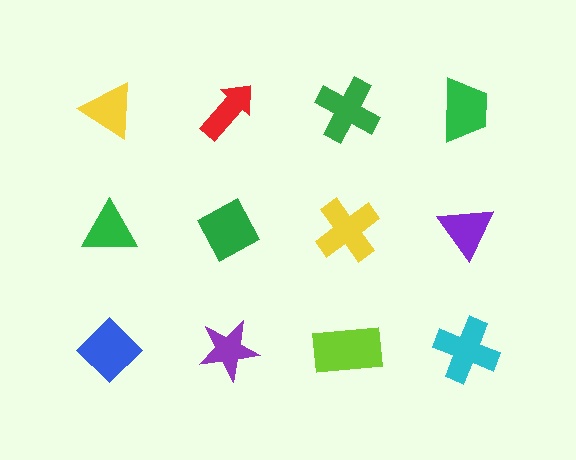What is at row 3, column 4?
A cyan cross.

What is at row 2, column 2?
A green diamond.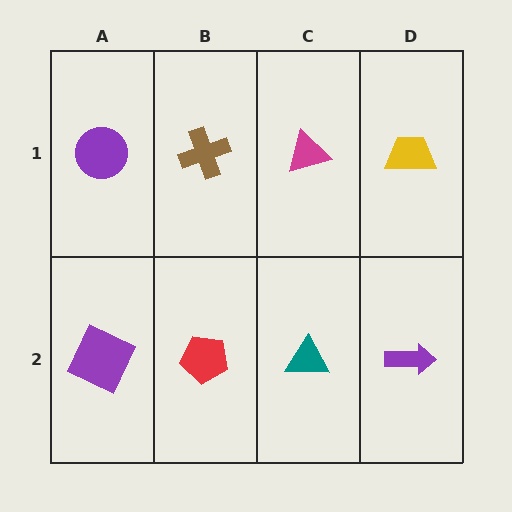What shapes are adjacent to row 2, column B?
A brown cross (row 1, column B), a purple square (row 2, column A), a teal triangle (row 2, column C).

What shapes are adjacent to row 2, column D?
A yellow trapezoid (row 1, column D), a teal triangle (row 2, column C).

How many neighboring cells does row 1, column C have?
3.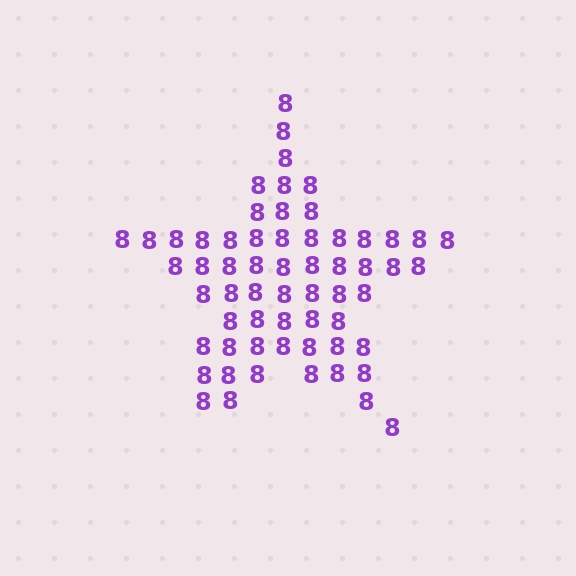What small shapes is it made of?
It is made of small digit 8's.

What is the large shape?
The large shape is a star.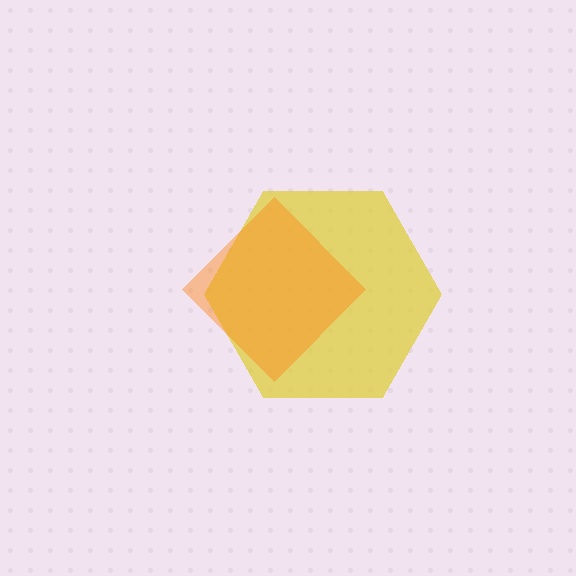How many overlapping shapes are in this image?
There are 2 overlapping shapes in the image.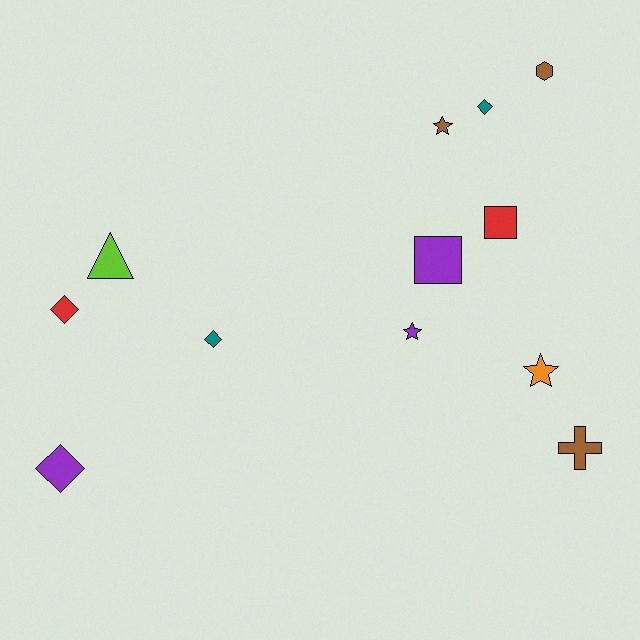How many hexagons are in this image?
There is 1 hexagon.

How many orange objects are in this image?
There is 1 orange object.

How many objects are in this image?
There are 12 objects.